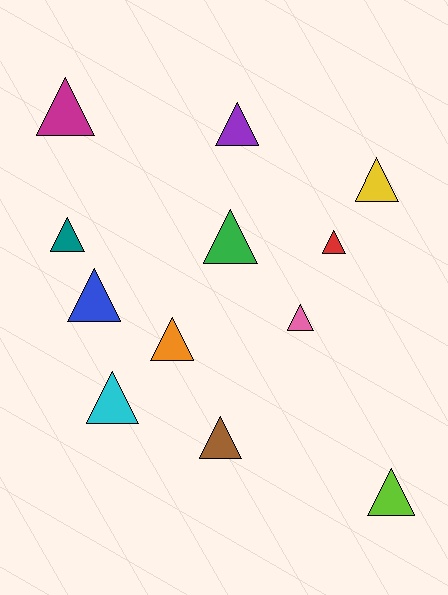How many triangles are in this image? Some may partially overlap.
There are 12 triangles.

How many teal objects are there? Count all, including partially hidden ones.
There is 1 teal object.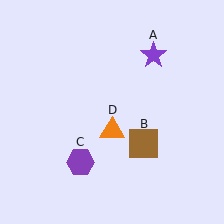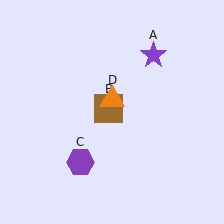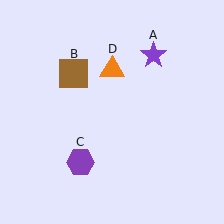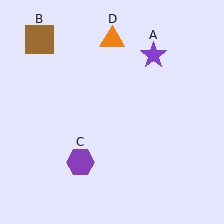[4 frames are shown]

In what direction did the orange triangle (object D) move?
The orange triangle (object D) moved up.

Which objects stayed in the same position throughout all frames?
Purple star (object A) and purple hexagon (object C) remained stationary.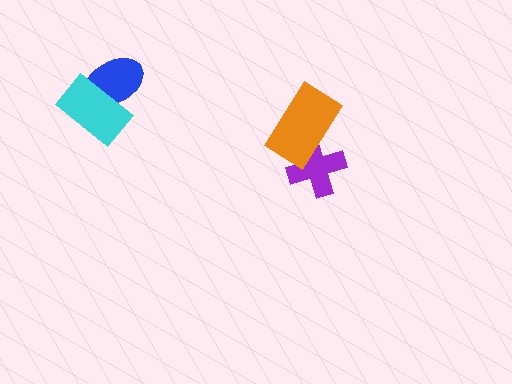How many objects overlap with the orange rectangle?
1 object overlaps with the orange rectangle.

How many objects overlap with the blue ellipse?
1 object overlaps with the blue ellipse.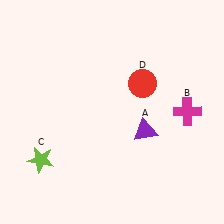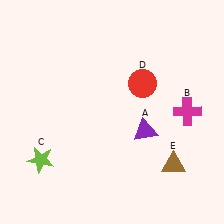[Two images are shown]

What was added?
A brown triangle (E) was added in Image 2.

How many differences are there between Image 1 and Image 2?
There is 1 difference between the two images.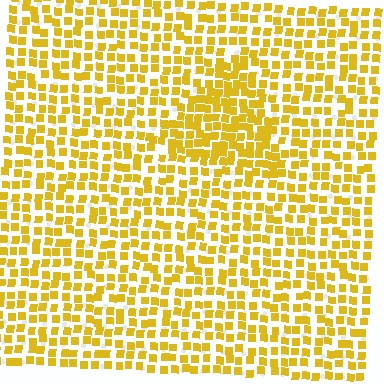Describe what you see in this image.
The image contains small yellow elements arranged at two different densities. A triangle-shaped region is visible where the elements are more densely packed than the surrounding area.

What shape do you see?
I see a triangle.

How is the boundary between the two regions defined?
The boundary is defined by a change in element density (approximately 1.6x ratio). All elements are the same color, size, and shape.